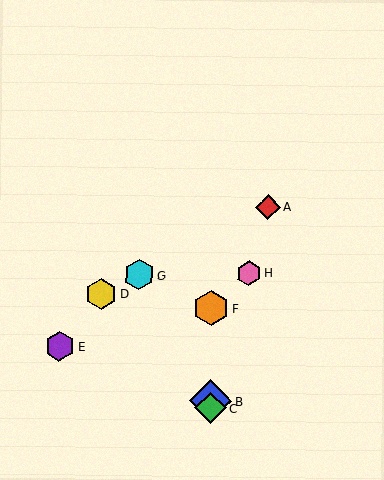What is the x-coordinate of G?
Object G is at x≈139.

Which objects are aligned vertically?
Objects B, C, F are aligned vertically.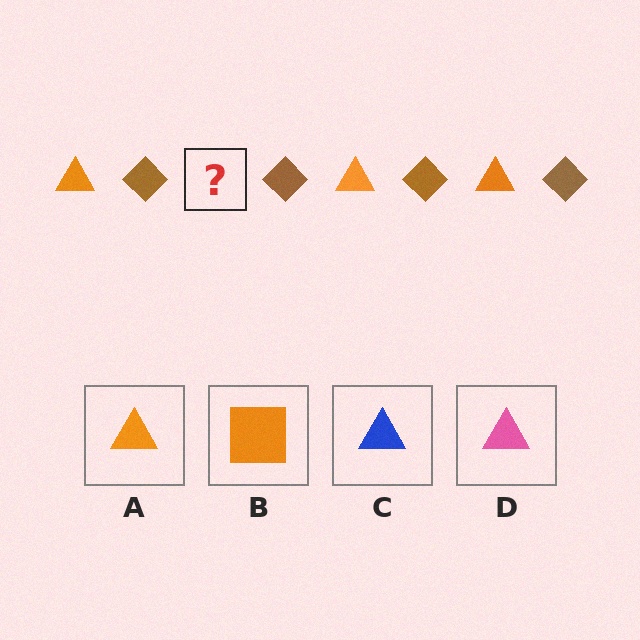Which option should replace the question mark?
Option A.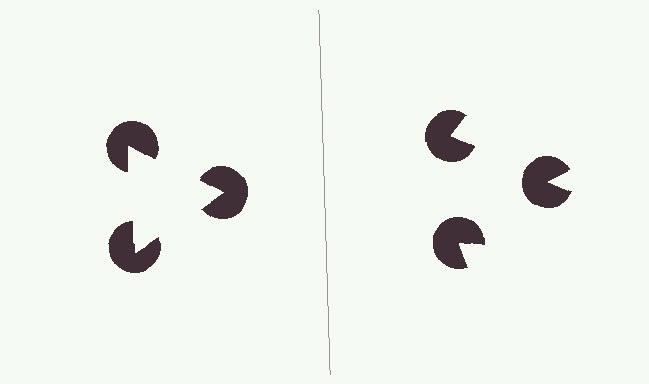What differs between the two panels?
The pac-man discs are positioned identically on both sides; only the wedge orientations differ. On the left they align to a triangle; on the right they are misaligned.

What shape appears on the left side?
An illusory triangle.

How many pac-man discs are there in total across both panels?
6 — 3 on each side.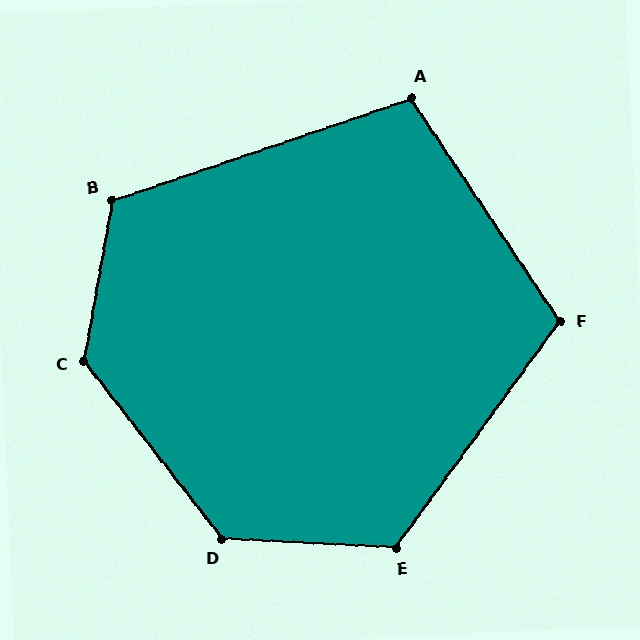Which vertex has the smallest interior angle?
A, at approximately 105 degrees.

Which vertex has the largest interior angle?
C, at approximately 132 degrees.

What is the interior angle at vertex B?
Approximately 119 degrees (obtuse).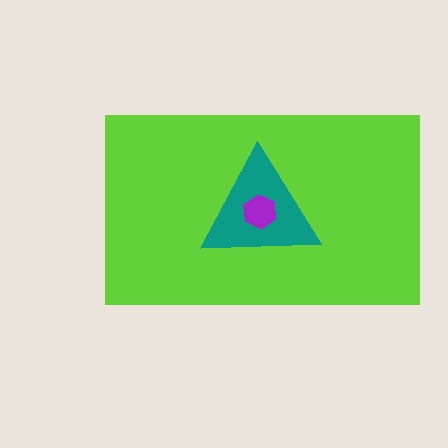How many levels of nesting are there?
3.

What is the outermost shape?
The lime rectangle.